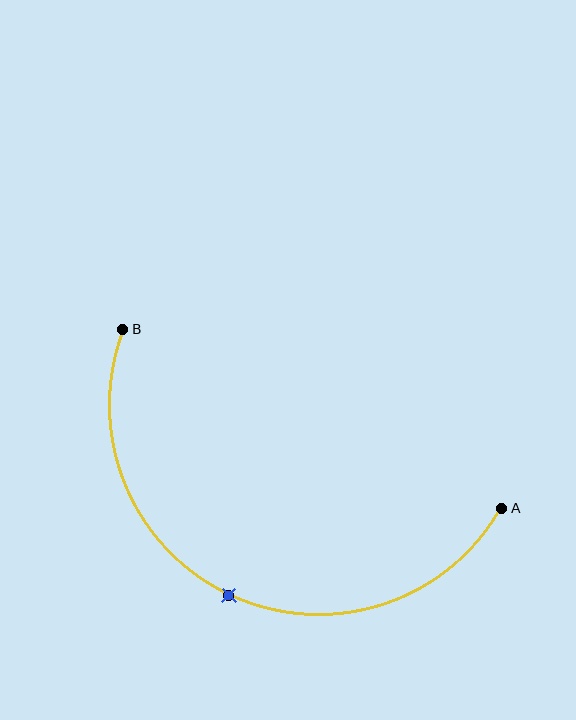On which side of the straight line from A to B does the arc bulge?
The arc bulges below the straight line connecting A and B.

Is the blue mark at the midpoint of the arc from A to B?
Yes. The blue mark lies on the arc at equal arc-length from both A and B — it is the arc midpoint.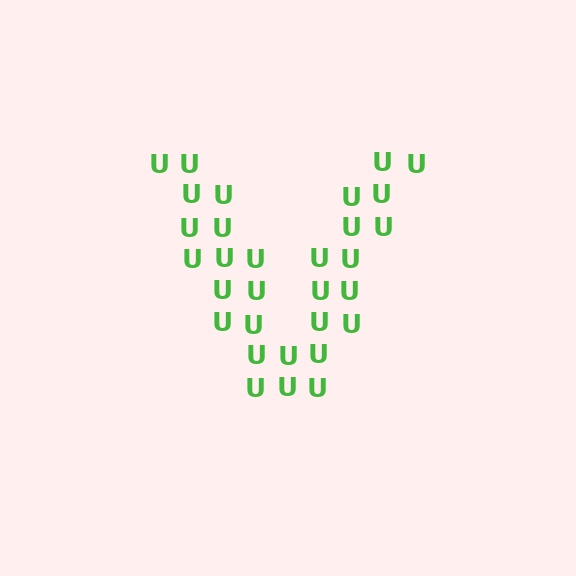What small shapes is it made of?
It is made of small letter U's.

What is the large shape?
The large shape is the letter V.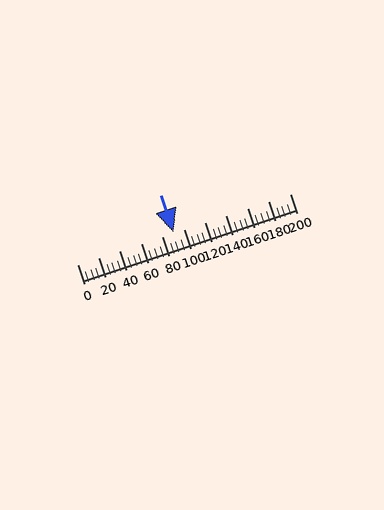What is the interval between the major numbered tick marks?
The major tick marks are spaced 20 units apart.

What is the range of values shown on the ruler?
The ruler shows values from 0 to 200.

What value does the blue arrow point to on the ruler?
The blue arrow points to approximately 90.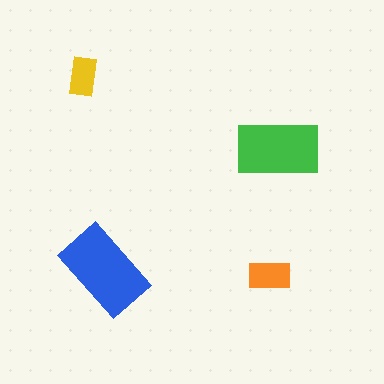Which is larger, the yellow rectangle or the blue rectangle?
The blue one.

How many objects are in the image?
There are 4 objects in the image.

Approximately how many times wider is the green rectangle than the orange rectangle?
About 2 times wider.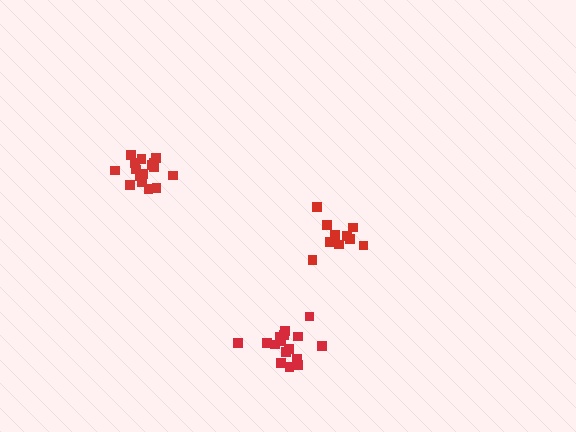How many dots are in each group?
Group 1: 10 dots, Group 2: 16 dots, Group 3: 16 dots (42 total).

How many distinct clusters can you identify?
There are 3 distinct clusters.